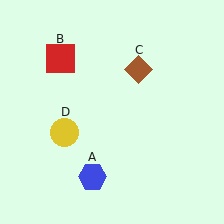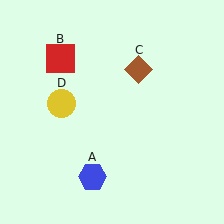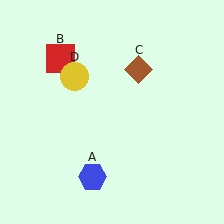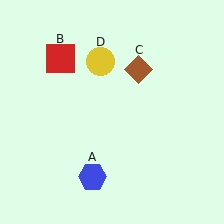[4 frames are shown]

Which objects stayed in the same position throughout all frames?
Blue hexagon (object A) and red square (object B) and brown diamond (object C) remained stationary.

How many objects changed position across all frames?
1 object changed position: yellow circle (object D).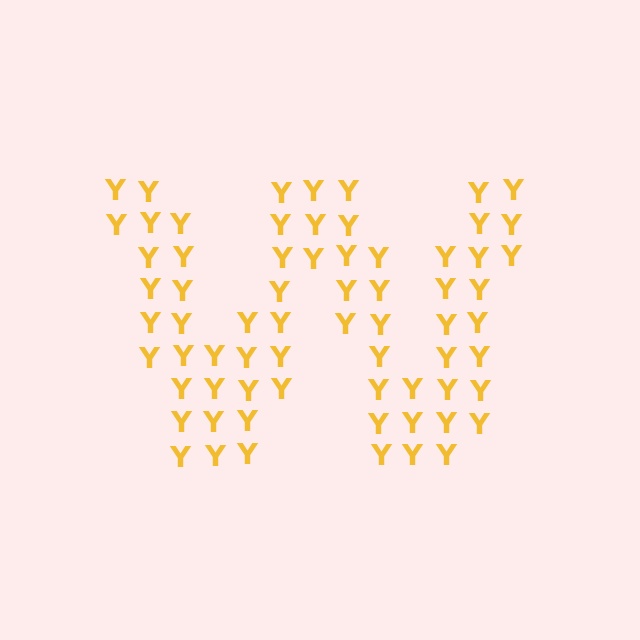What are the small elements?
The small elements are letter Y's.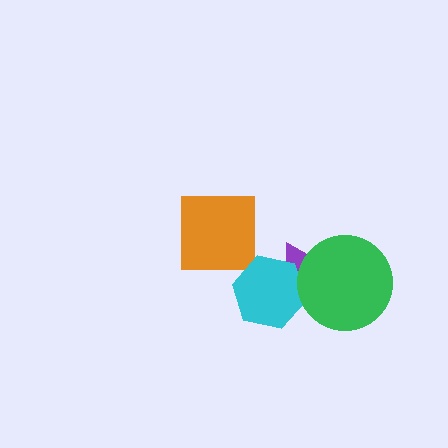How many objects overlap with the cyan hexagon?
2 objects overlap with the cyan hexagon.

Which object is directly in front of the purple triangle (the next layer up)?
The cyan hexagon is directly in front of the purple triangle.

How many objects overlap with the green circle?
2 objects overlap with the green circle.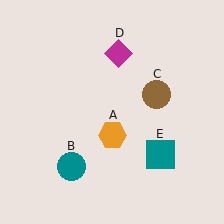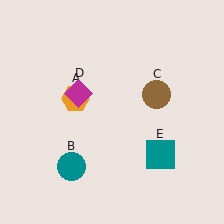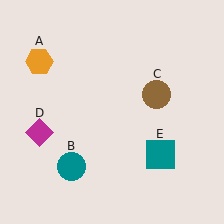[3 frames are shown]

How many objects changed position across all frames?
2 objects changed position: orange hexagon (object A), magenta diamond (object D).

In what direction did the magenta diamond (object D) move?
The magenta diamond (object D) moved down and to the left.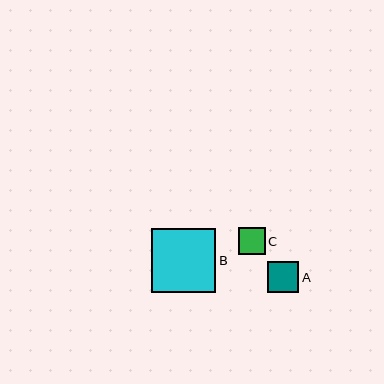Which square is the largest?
Square B is the largest with a size of approximately 64 pixels.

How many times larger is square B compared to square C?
Square B is approximately 2.4 times the size of square C.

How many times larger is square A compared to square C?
Square A is approximately 1.2 times the size of square C.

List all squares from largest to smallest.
From largest to smallest: B, A, C.